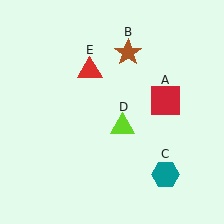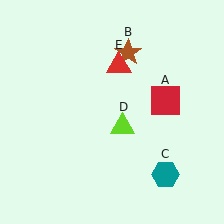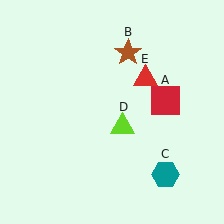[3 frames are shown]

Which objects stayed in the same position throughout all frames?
Red square (object A) and brown star (object B) and teal hexagon (object C) and lime triangle (object D) remained stationary.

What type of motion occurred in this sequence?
The red triangle (object E) rotated clockwise around the center of the scene.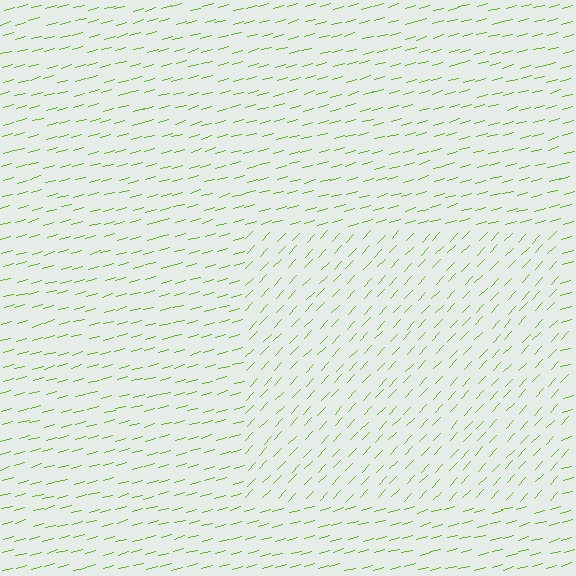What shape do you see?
I see a rectangle.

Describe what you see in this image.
The image is filled with small lime line segments. A rectangle region in the image has lines oriented differently from the surrounding lines, creating a visible texture boundary.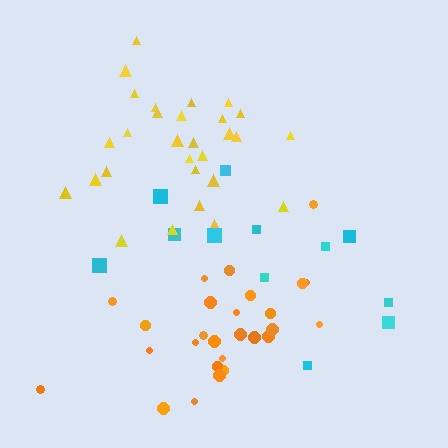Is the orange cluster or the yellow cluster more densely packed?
Yellow.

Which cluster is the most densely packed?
Yellow.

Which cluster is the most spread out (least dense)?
Cyan.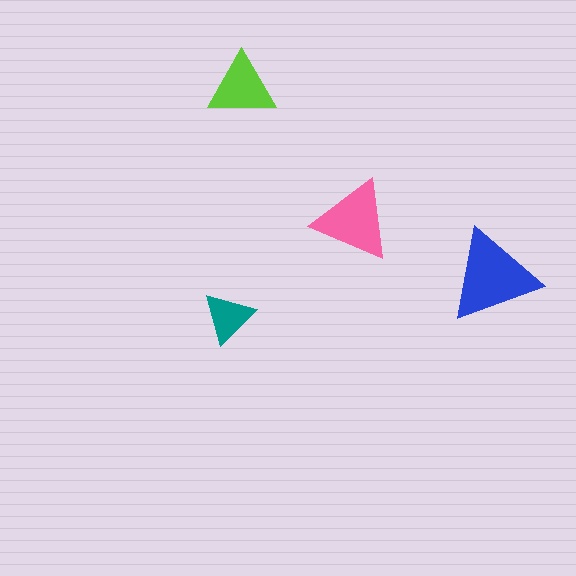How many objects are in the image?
There are 4 objects in the image.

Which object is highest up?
The lime triangle is topmost.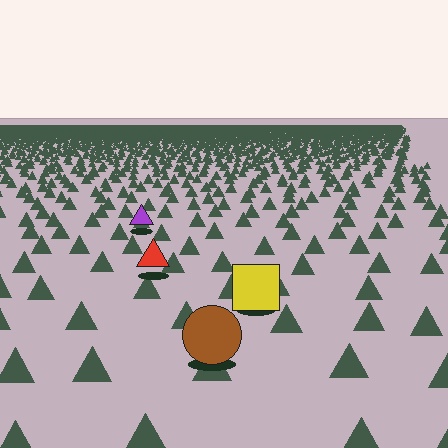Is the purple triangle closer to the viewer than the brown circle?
No. The brown circle is closer — you can tell from the texture gradient: the ground texture is coarser near it.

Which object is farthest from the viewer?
The purple triangle is farthest from the viewer. It appears smaller and the ground texture around it is denser.